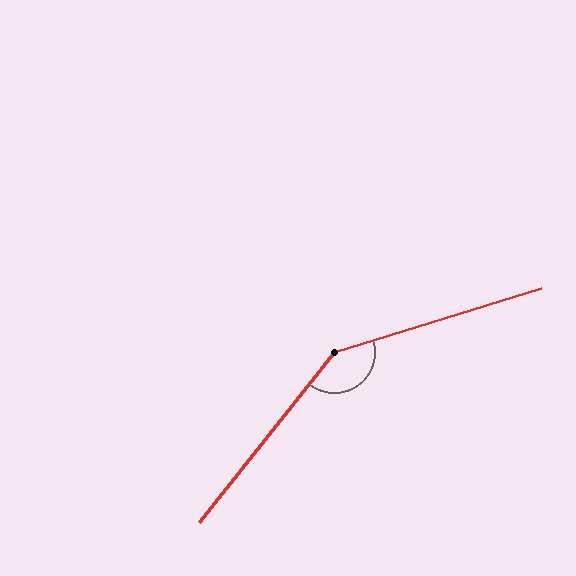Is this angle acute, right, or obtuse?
It is obtuse.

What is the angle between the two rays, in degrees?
Approximately 146 degrees.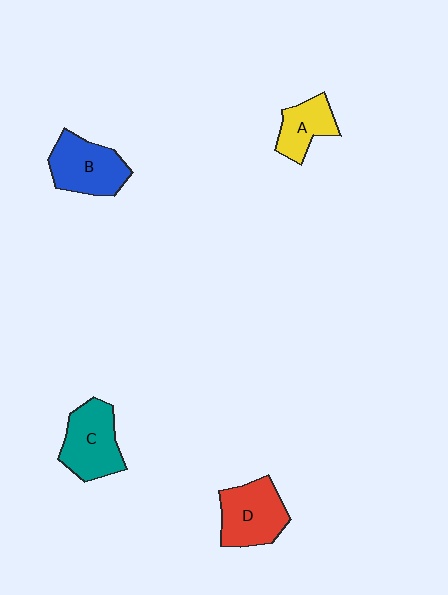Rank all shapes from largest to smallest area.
From largest to smallest: C (teal), D (red), B (blue), A (yellow).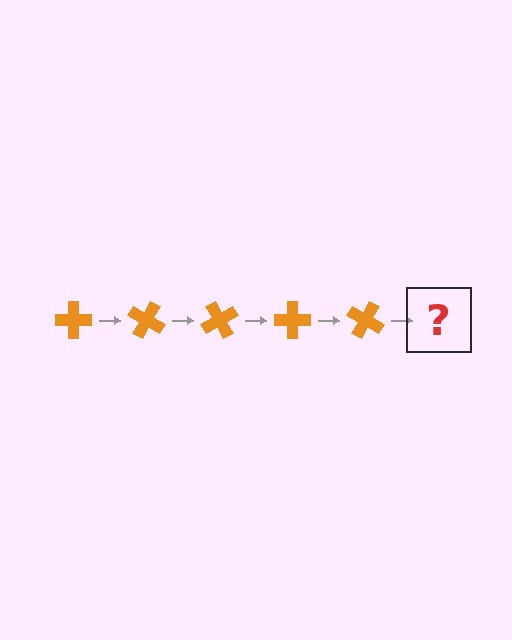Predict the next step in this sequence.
The next step is an orange cross rotated 150 degrees.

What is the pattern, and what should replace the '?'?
The pattern is that the cross rotates 30 degrees each step. The '?' should be an orange cross rotated 150 degrees.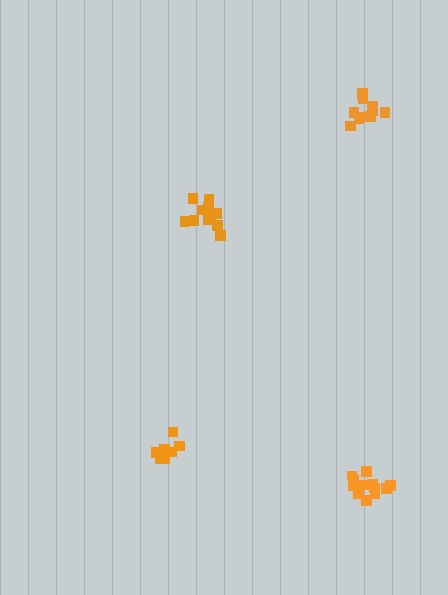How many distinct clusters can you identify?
There are 4 distinct clusters.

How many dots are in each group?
Group 1: 13 dots, Group 2: 10 dots, Group 3: 9 dots, Group 4: 12 dots (44 total).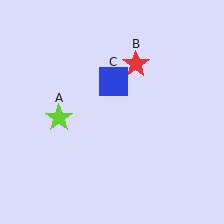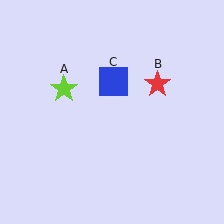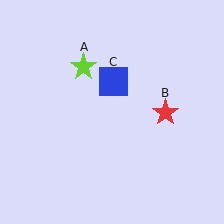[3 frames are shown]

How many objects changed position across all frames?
2 objects changed position: lime star (object A), red star (object B).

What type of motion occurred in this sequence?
The lime star (object A), red star (object B) rotated clockwise around the center of the scene.